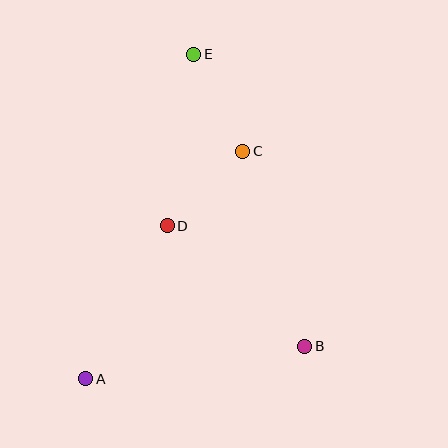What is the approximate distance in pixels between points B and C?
The distance between B and C is approximately 205 pixels.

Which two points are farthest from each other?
Points A and E are farthest from each other.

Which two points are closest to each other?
Points C and D are closest to each other.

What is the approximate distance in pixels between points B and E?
The distance between B and E is approximately 312 pixels.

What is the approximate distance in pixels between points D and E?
The distance between D and E is approximately 173 pixels.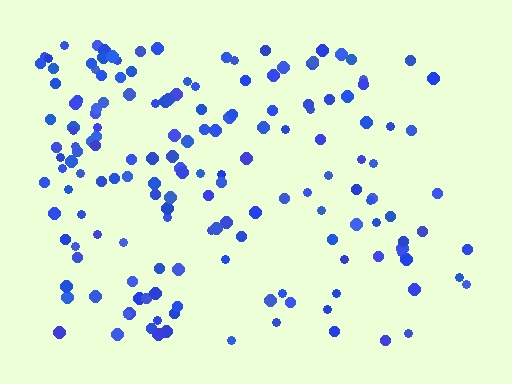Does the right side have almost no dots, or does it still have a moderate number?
Still a moderate number, just noticeably fewer than the left.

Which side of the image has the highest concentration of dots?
The left.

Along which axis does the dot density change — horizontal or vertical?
Horizontal.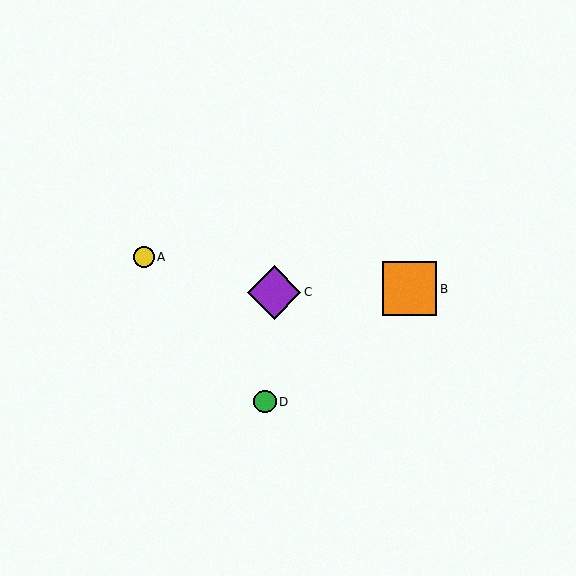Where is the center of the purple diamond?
The center of the purple diamond is at (274, 292).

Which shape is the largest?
The orange square (labeled B) is the largest.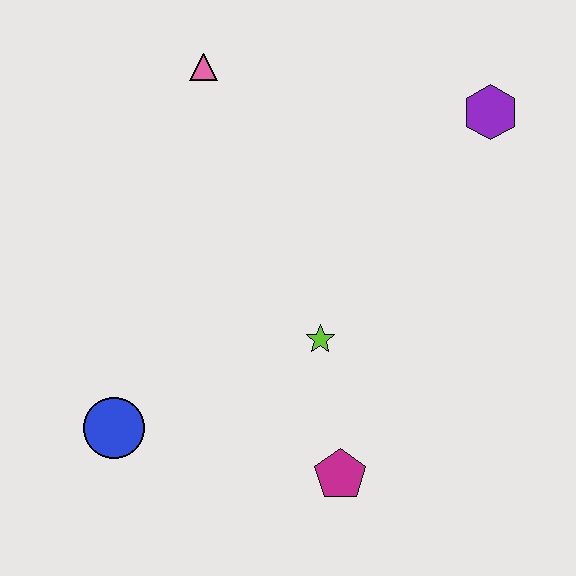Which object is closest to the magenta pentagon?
The lime star is closest to the magenta pentagon.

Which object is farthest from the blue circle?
The purple hexagon is farthest from the blue circle.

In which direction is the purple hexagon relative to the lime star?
The purple hexagon is above the lime star.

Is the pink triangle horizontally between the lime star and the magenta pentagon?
No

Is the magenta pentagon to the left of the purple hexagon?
Yes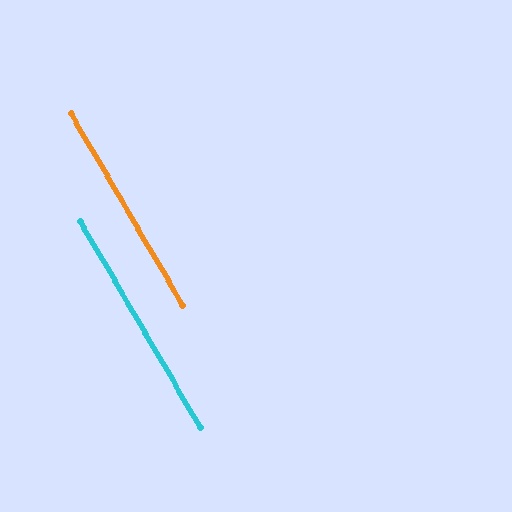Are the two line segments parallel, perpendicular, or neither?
Parallel — their directions differ by only 0.0°.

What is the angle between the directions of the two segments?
Approximately 0 degrees.